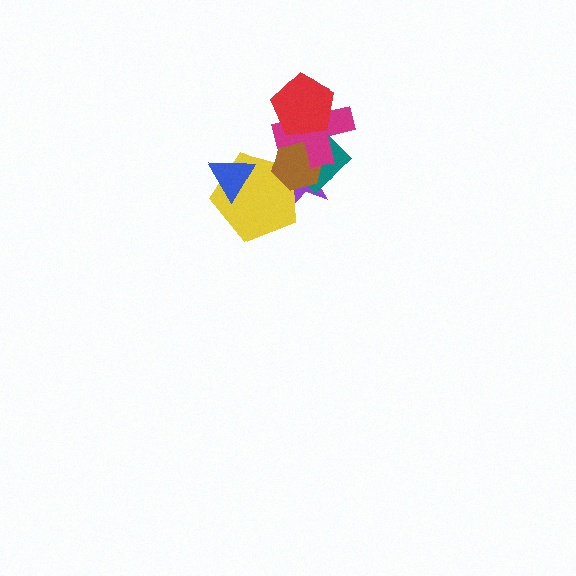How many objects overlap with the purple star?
4 objects overlap with the purple star.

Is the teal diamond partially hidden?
Yes, it is partially covered by another shape.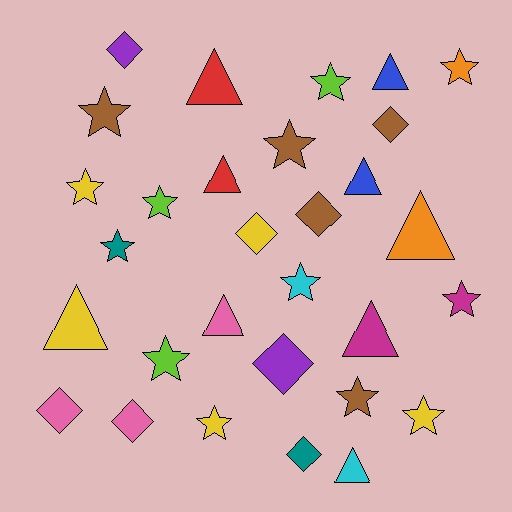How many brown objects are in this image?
There are 5 brown objects.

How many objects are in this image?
There are 30 objects.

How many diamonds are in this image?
There are 8 diamonds.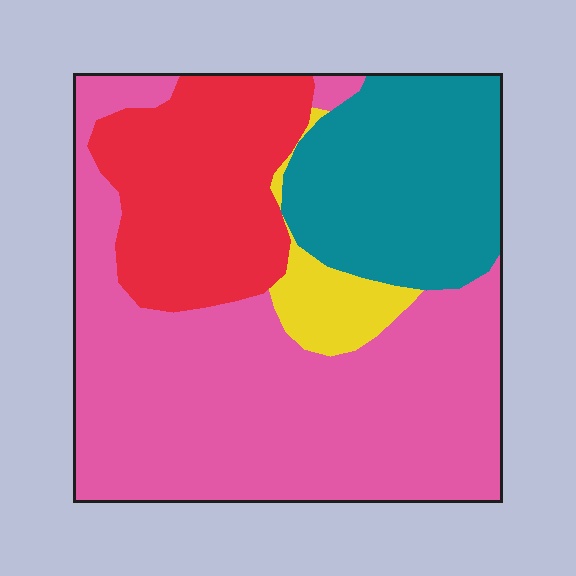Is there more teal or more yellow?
Teal.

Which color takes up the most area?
Pink, at roughly 50%.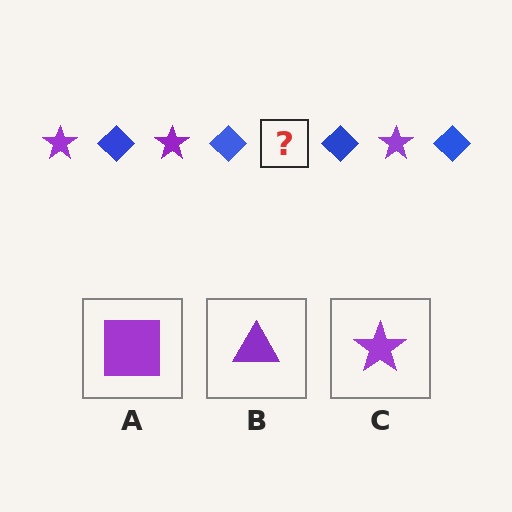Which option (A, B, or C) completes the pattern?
C.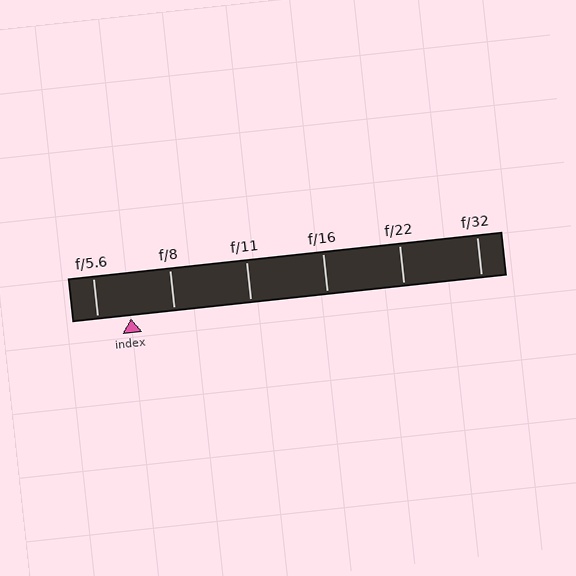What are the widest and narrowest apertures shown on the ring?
The widest aperture shown is f/5.6 and the narrowest is f/32.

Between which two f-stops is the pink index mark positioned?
The index mark is between f/5.6 and f/8.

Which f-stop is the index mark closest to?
The index mark is closest to f/5.6.